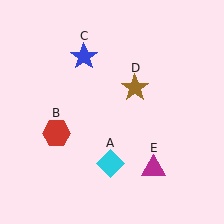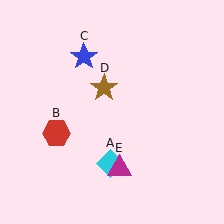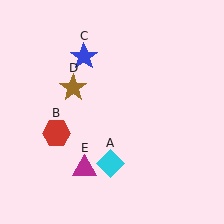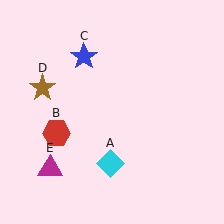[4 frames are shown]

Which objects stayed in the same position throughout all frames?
Cyan diamond (object A) and red hexagon (object B) and blue star (object C) remained stationary.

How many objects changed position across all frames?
2 objects changed position: brown star (object D), magenta triangle (object E).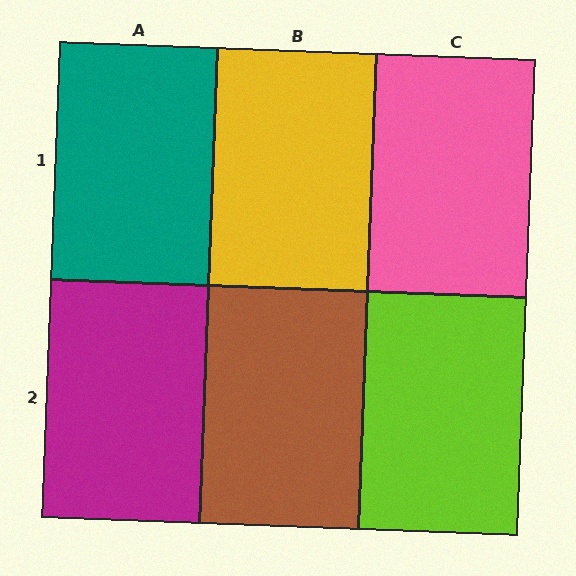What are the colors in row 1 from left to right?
Teal, yellow, pink.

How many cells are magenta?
1 cell is magenta.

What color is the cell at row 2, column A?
Magenta.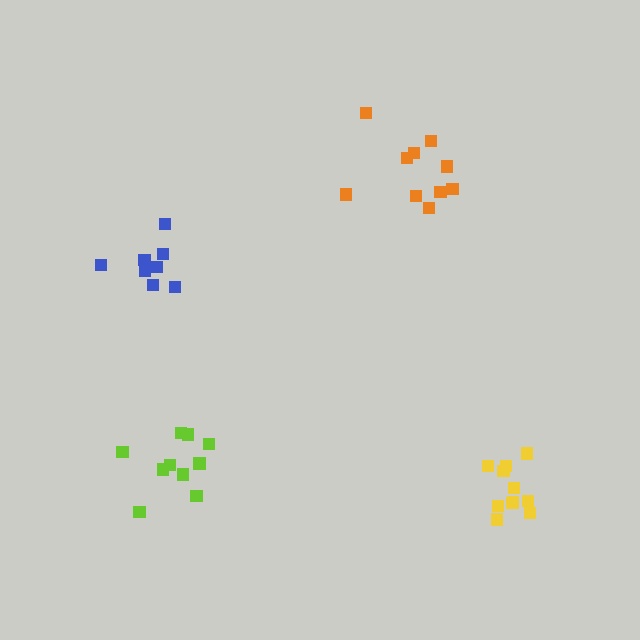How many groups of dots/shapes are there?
There are 4 groups.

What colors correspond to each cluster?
The clusters are colored: orange, yellow, blue, lime.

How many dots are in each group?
Group 1: 10 dots, Group 2: 11 dots, Group 3: 8 dots, Group 4: 10 dots (39 total).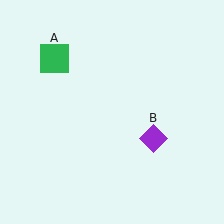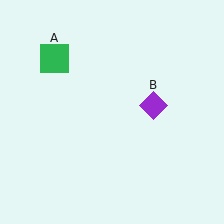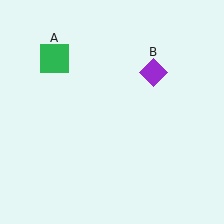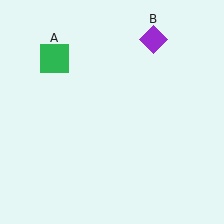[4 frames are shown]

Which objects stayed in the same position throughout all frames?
Green square (object A) remained stationary.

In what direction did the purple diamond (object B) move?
The purple diamond (object B) moved up.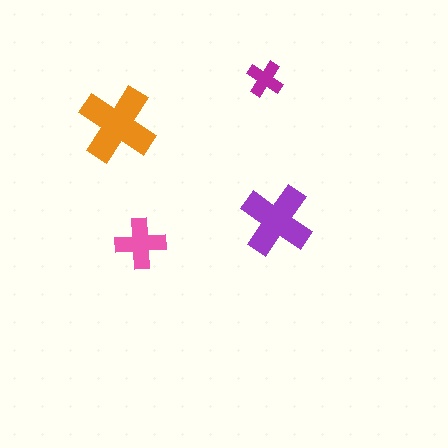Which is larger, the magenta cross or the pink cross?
The pink one.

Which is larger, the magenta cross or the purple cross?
The purple one.